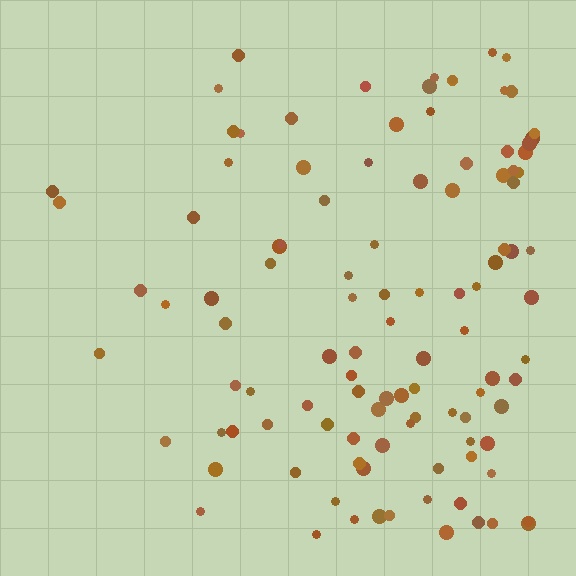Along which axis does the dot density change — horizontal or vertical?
Horizontal.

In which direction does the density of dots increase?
From left to right, with the right side densest.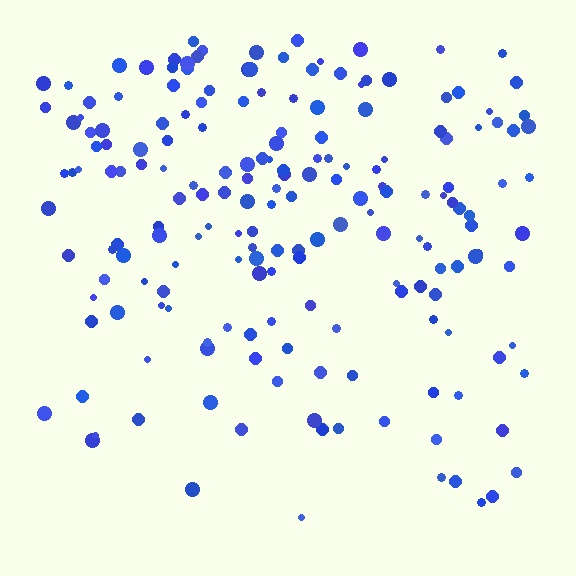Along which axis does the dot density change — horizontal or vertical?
Vertical.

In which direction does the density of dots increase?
From bottom to top, with the top side densest.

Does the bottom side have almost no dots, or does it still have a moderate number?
Still a moderate number, just noticeably fewer than the top.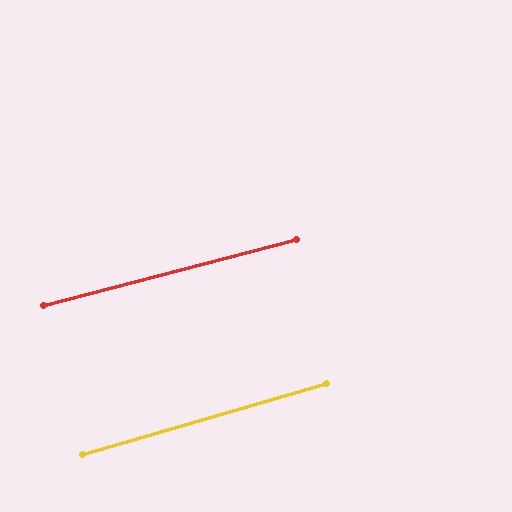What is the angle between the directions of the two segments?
Approximately 2 degrees.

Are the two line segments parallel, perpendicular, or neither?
Parallel — their directions differ by only 1.8°.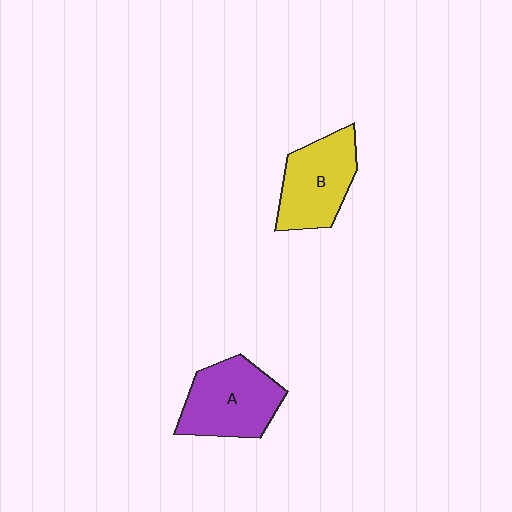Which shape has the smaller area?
Shape B (yellow).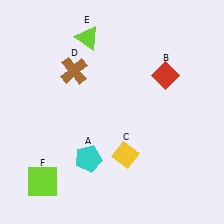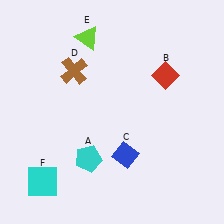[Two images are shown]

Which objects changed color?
C changed from yellow to blue. F changed from lime to cyan.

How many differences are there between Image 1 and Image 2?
There are 2 differences between the two images.